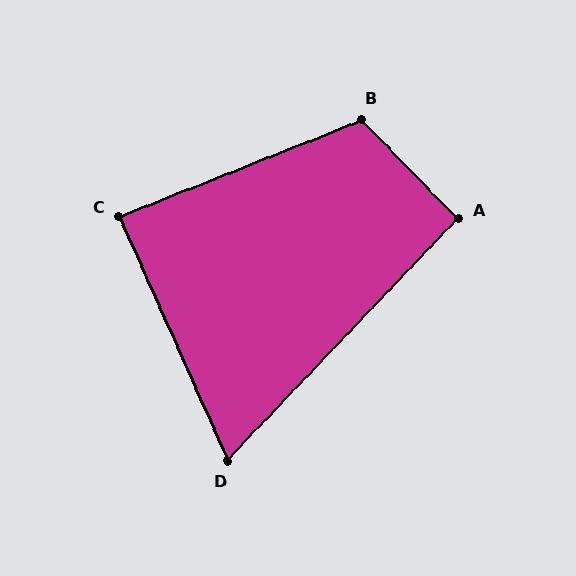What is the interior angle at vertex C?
Approximately 88 degrees (approximately right).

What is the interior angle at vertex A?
Approximately 92 degrees (approximately right).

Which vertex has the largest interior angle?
B, at approximately 112 degrees.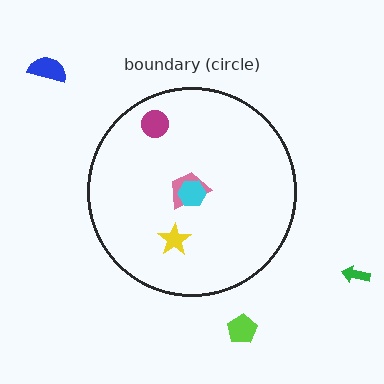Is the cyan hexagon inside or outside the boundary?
Inside.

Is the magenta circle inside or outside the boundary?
Inside.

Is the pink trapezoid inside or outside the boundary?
Inside.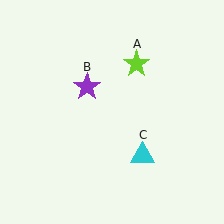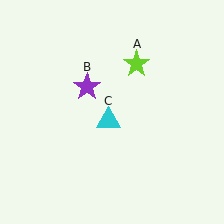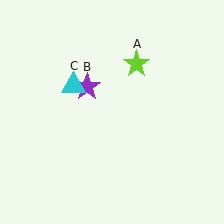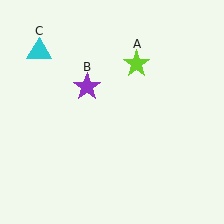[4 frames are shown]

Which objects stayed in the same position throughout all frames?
Lime star (object A) and purple star (object B) remained stationary.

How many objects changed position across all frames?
1 object changed position: cyan triangle (object C).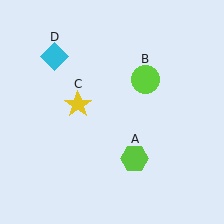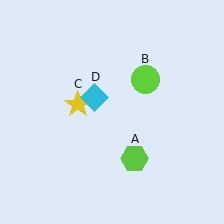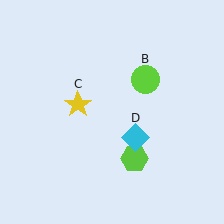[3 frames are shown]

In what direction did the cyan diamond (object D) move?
The cyan diamond (object D) moved down and to the right.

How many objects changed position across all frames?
1 object changed position: cyan diamond (object D).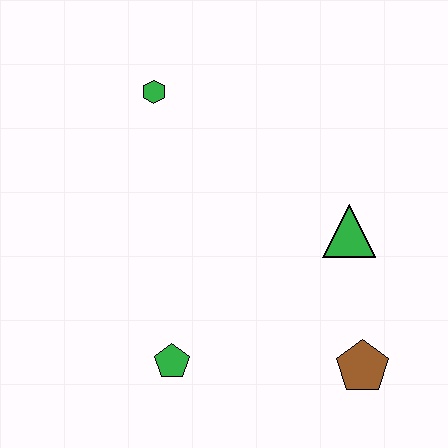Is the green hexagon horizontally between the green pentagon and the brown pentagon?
No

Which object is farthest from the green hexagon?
The brown pentagon is farthest from the green hexagon.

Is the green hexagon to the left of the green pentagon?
Yes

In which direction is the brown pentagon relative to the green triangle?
The brown pentagon is below the green triangle.